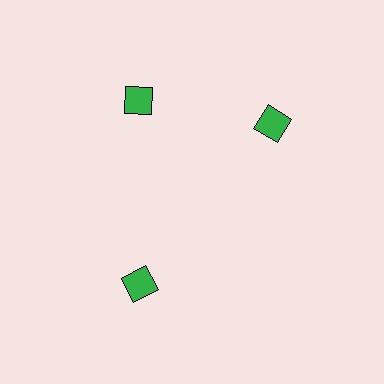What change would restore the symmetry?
The symmetry would be restored by rotating it back into even spacing with its neighbors so that all 3 diamonds sit at equal angles and equal distance from the center.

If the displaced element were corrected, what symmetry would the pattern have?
It would have 3-fold rotational symmetry — the pattern would map onto itself every 120 degrees.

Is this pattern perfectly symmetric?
No. The 3 green diamonds are arranged in a ring, but one element near the 3 o'clock position is rotated out of alignment along the ring, breaking the 3-fold rotational symmetry.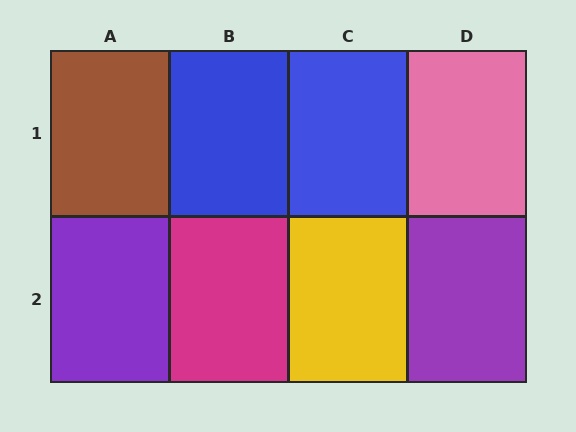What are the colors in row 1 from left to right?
Brown, blue, blue, pink.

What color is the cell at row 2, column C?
Yellow.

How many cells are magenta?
1 cell is magenta.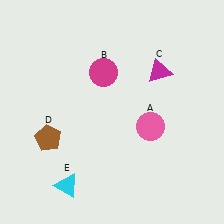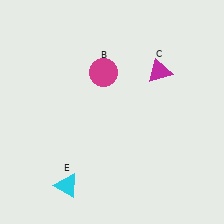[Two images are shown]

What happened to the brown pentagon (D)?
The brown pentagon (D) was removed in Image 2. It was in the bottom-left area of Image 1.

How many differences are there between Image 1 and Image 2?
There are 2 differences between the two images.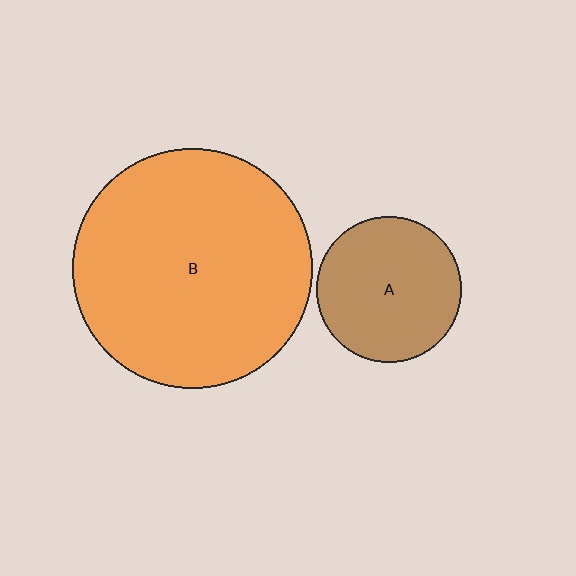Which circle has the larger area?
Circle B (orange).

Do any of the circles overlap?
No, none of the circles overlap.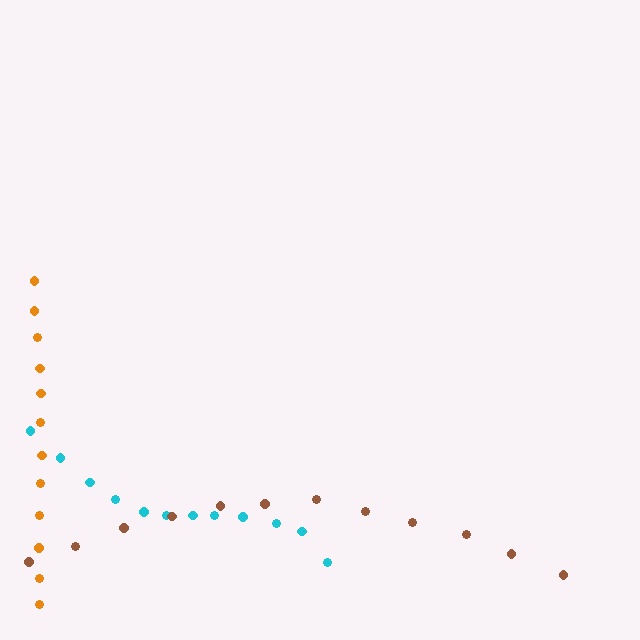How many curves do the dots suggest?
There are 3 distinct paths.